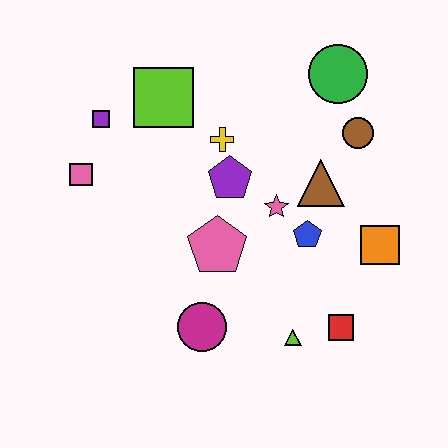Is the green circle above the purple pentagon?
Yes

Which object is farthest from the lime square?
The red square is farthest from the lime square.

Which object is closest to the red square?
The lime triangle is closest to the red square.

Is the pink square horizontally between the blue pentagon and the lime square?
No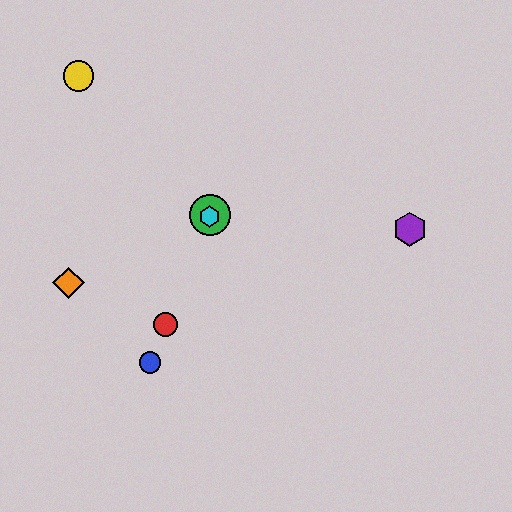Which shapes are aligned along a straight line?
The red circle, the blue circle, the green circle, the cyan hexagon are aligned along a straight line.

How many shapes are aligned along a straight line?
4 shapes (the red circle, the blue circle, the green circle, the cyan hexagon) are aligned along a straight line.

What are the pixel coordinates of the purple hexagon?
The purple hexagon is at (410, 229).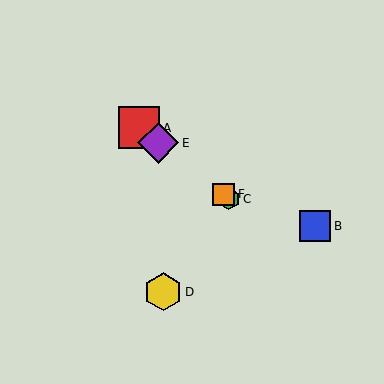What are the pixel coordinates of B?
Object B is at (315, 226).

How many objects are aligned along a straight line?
4 objects (A, C, E, F) are aligned along a straight line.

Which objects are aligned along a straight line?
Objects A, C, E, F are aligned along a straight line.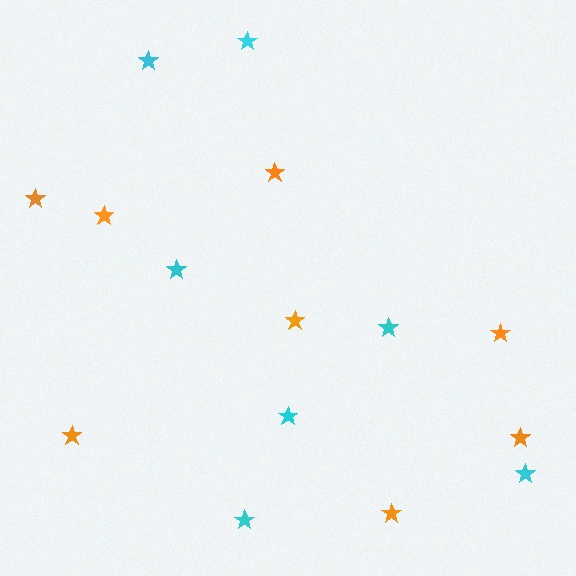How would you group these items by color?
There are 2 groups: one group of cyan stars (7) and one group of orange stars (8).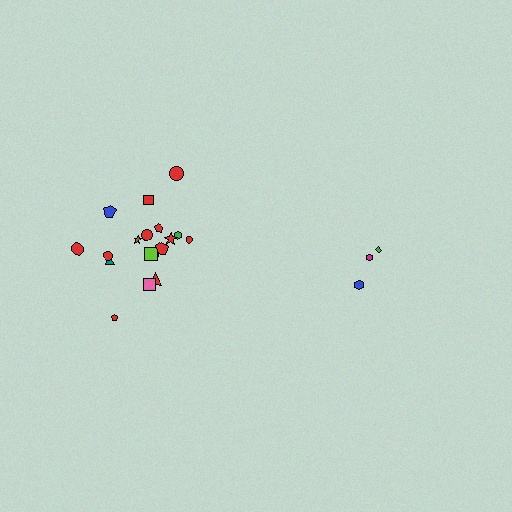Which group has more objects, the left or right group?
The left group.